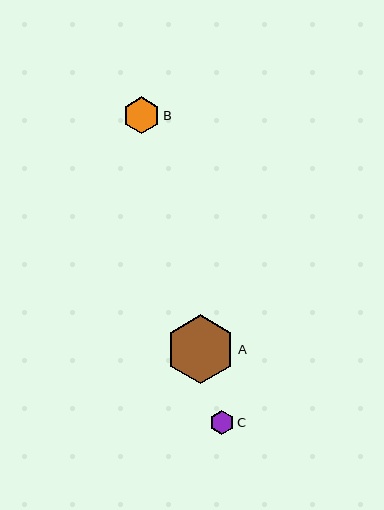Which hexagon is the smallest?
Hexagon C is the smallest with a size of approximately 24 pixels.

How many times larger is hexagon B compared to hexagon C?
Hexagon B is approximately 1.5 times the size of hexagon C.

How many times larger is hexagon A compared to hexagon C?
Hexagon A is approximately 2.8 times the size of hexagon C.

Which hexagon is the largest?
Hexagon A is the largest with a size of approximately 69 pixels.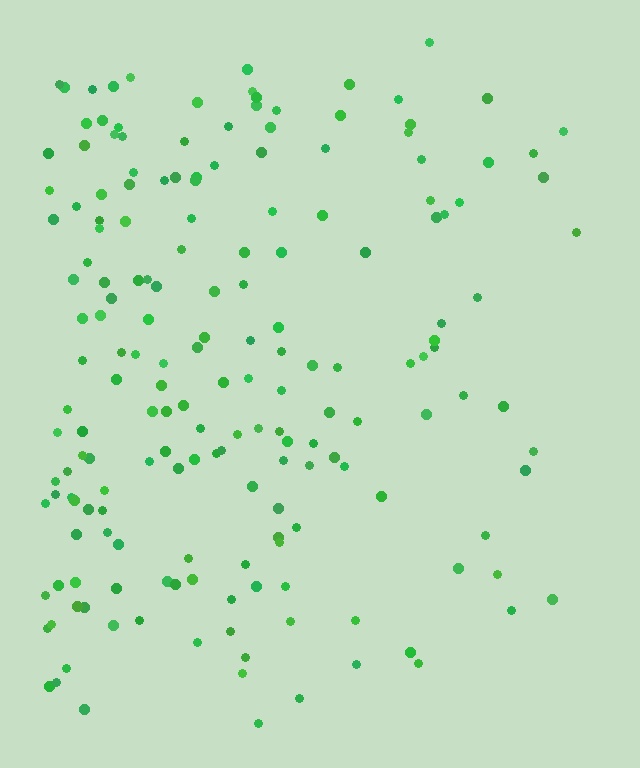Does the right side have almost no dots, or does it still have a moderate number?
Still a moderate number, just noticeably fewer than the left.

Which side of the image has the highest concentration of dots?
The left.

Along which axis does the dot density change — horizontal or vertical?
Horizontal.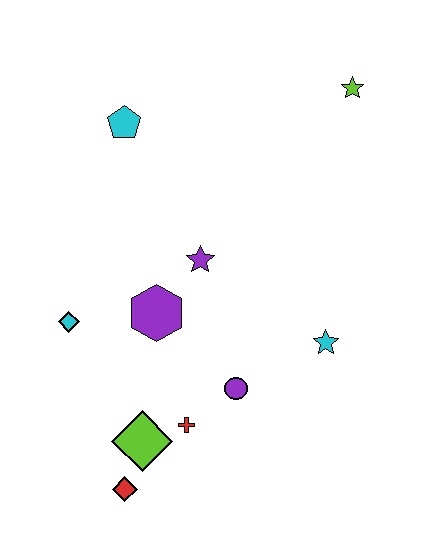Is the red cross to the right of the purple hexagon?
Yes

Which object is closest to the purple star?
The purple hexagon is closest to the purple star.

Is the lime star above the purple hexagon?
Yes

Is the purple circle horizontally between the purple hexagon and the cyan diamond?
No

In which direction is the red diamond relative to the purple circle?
The red diamond is to the left of the purple circle.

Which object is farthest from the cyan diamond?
The lime star is farthest from the cyan diamond.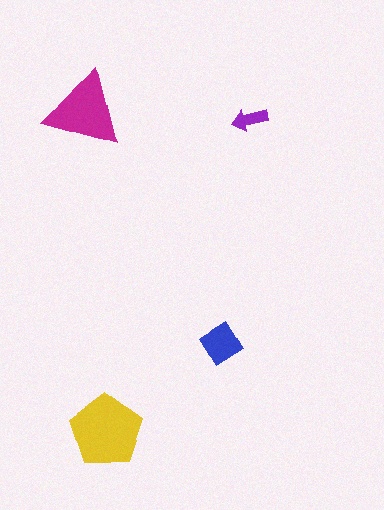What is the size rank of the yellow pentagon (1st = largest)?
1st.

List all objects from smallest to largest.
The purple arrow, the blue diamond, the magenta triangle, the yellow pentagon.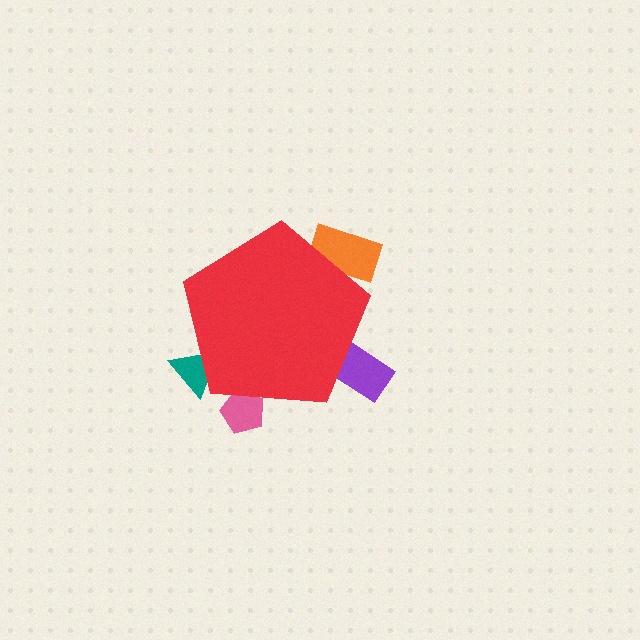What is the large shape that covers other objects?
A red pentagon.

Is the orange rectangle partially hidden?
Yes, the orange rectangle is partially hidden behind the red pentagon.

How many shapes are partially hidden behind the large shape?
4 shapes are partially hidden.